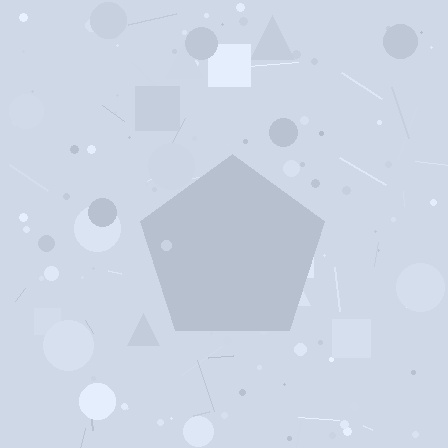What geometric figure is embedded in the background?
A pentagon is embedded in the background.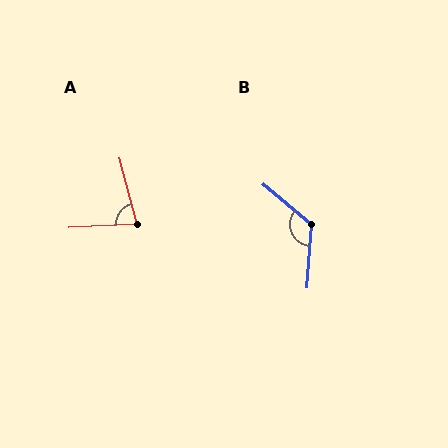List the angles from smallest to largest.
A (78°), B (126°).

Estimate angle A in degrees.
Approximately 78 degrees.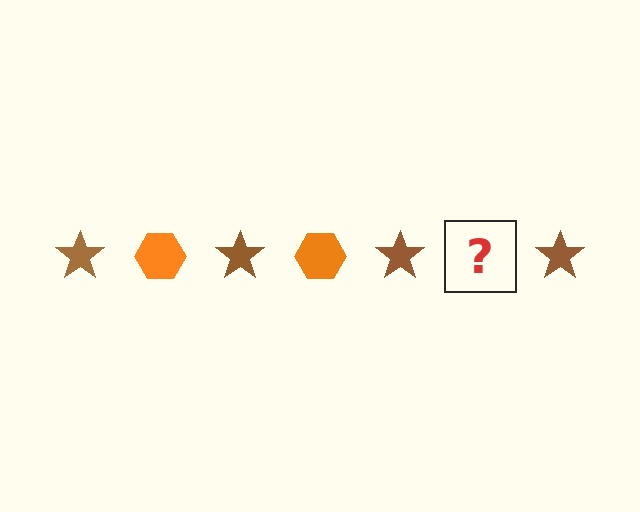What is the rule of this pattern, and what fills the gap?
The rule is that the pattern alternates between brown star and orange hexagon. The gap should be filled with an orange hexagon.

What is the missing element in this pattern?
The missing element is an orange hexagon.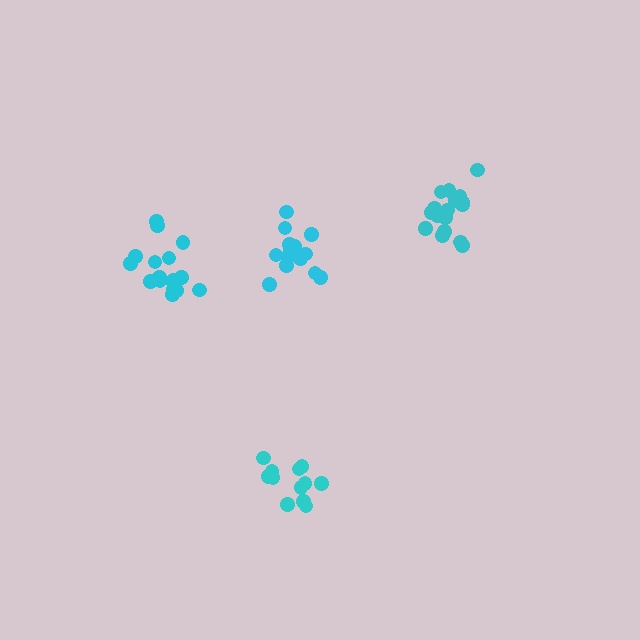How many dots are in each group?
Group 1: 15 dots, Group 2: 12 dots, Group 3: 17 dots, Group 4: 17 dots (61 total).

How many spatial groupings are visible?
There are 4 spatial groupings.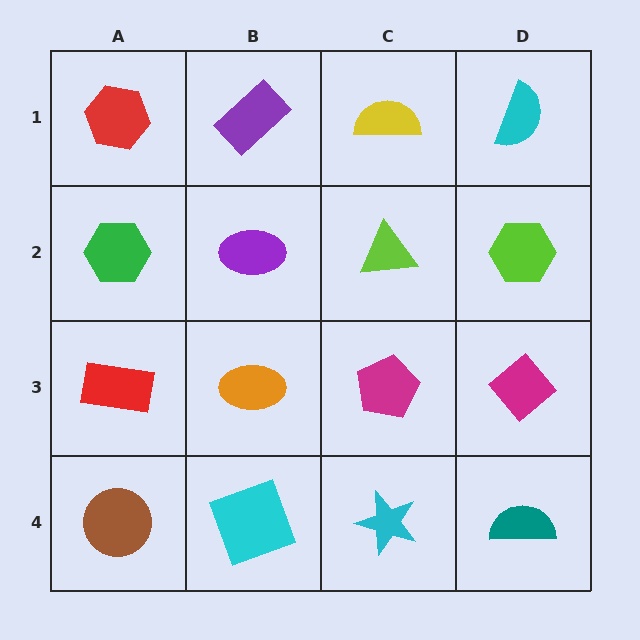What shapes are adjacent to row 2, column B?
A purple rectangle (row 1, column B), an orange ellipse (row 3, column B), a green hexagon (row 2, column A), a lime triangle (row 2, column C).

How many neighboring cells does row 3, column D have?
3.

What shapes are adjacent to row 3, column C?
A lime triangle (row 2, column C), a cyan star (row 4, column C), an orange ellipse (row 3, column B), a magenta diamond (row 3, column D).